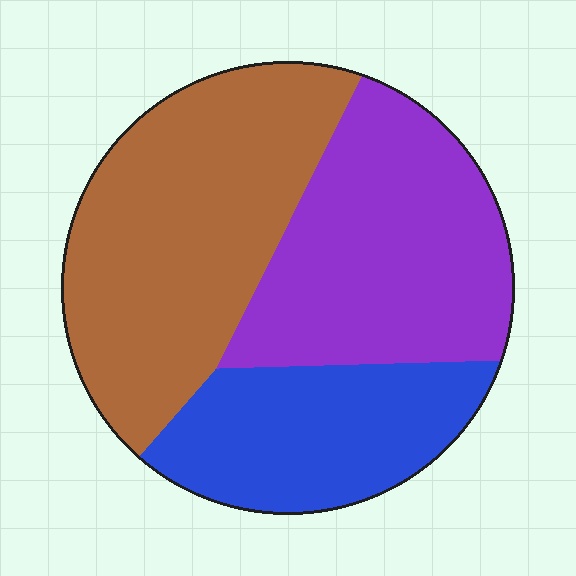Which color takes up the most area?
Brown, at roughly 40%.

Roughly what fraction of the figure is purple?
Purple takes up about one third (1/3) of the figure.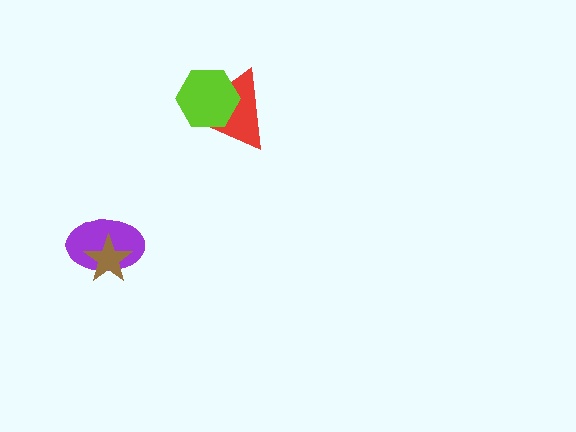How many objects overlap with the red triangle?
1 object overlaps with the red triangle.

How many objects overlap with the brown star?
1 object overlaps with the brown star.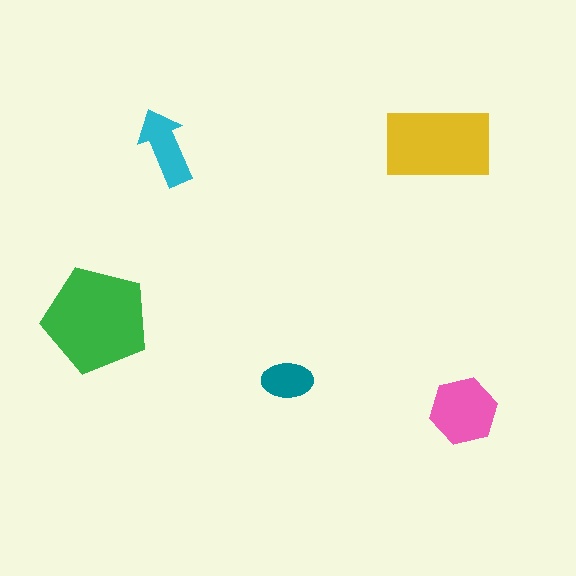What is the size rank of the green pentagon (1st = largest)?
1st.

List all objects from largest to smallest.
The green pentagon, the yellow rectangle, the pink hexagon, the cyan arrow, the teal ellipse.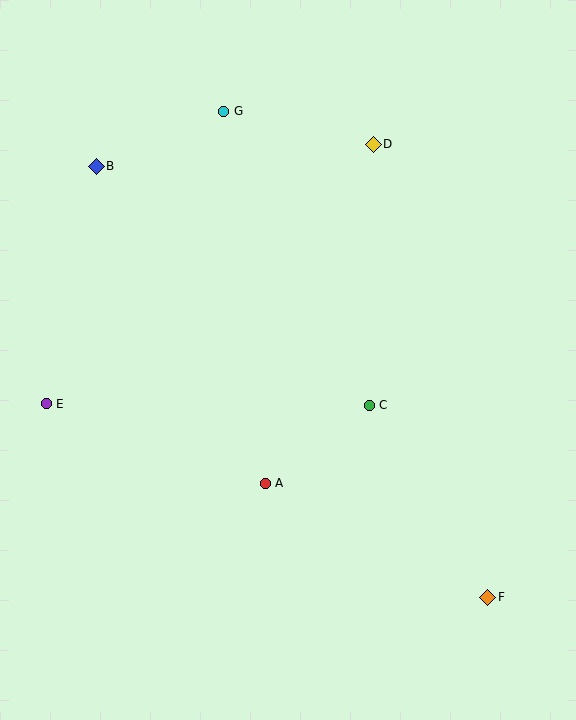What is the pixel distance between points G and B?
The distance between G and B is 139 pixels.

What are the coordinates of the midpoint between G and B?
The midpoint between G and B is at (160, 139).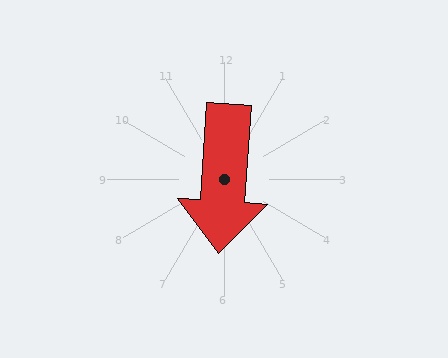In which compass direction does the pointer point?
South.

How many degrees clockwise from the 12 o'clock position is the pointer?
Approximately 184 degrees.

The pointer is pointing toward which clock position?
Roughly 6 o'clock.